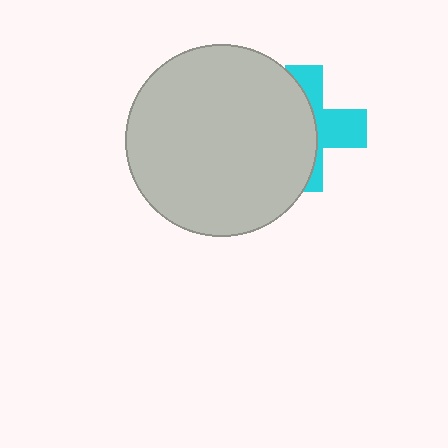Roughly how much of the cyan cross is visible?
A small part of it is visible (roughly 42%).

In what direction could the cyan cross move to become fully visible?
The cyan cross could move right. That would shift it out from behind the light gray circle entirely.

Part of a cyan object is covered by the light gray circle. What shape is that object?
It is a cross.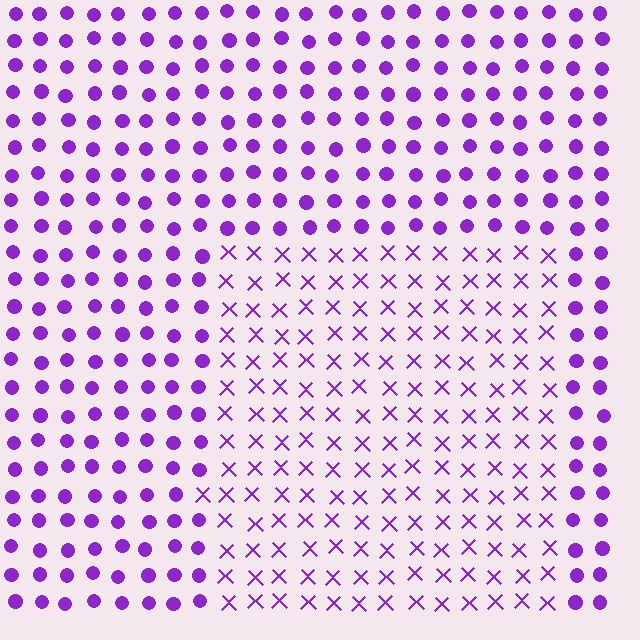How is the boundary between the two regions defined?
The boundary is defined by a change in element shape: X marks inside vs. circles outside. All elements share the same color and spacing.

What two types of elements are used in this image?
The image uses X marks inside the rectangle region and circles outside it.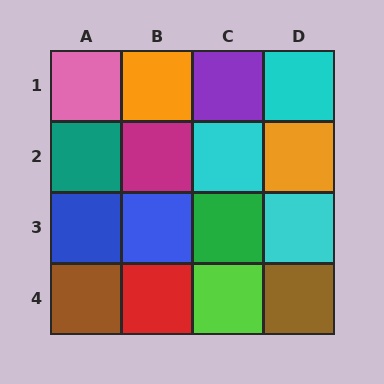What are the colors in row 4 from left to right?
Brown, red, lime, brown.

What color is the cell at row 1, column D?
Cyan.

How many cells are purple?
1 cell is purple.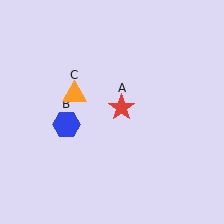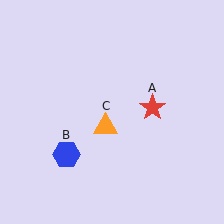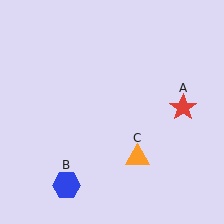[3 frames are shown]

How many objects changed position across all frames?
3 objects changed position: red star (object A), blue hexagon (object B), orange triangle (object C).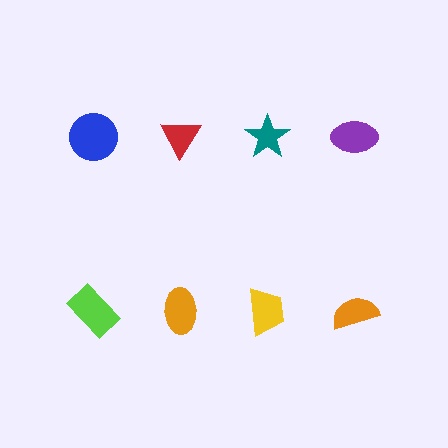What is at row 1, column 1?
A blue circle.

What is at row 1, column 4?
A purple ellipse.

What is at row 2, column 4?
An orange semicircle.